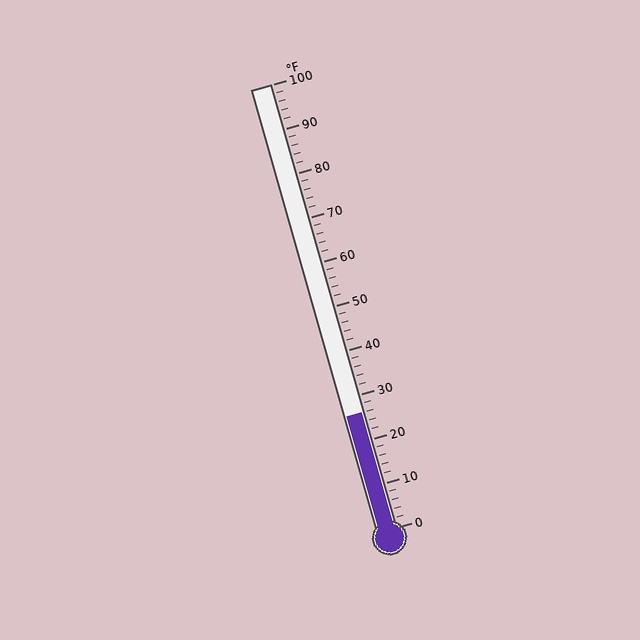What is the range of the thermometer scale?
The thermometer scale ranges from 0°F to 100°F.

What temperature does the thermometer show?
The thermometer shows approximately 26°F.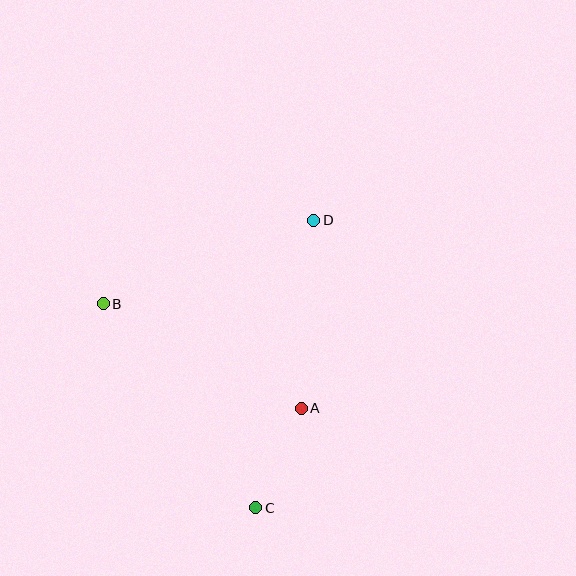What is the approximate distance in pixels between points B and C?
The distance between B and C is approximately 255 pixels.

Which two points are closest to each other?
Points A and C are closest to each other.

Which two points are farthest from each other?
Points C and D are farthest from each other.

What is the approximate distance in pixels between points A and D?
The distance between A and D is approximately 189 pixels.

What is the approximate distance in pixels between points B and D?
The distance between B and D is approximately 227 pixels.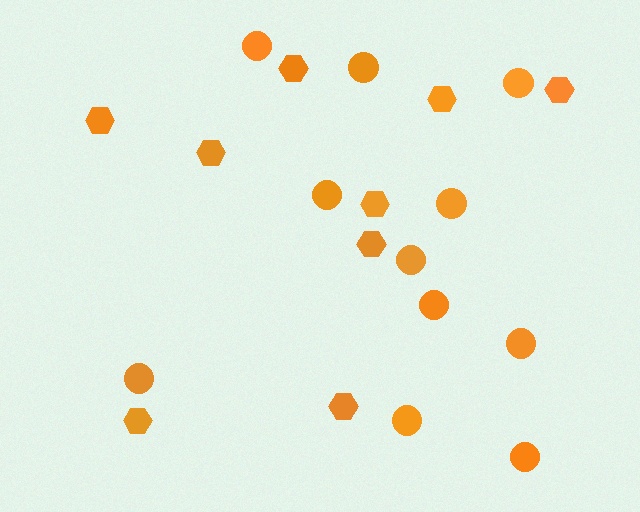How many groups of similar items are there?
There are 2 groups: one group of circles (11) and one group of hexagons (9).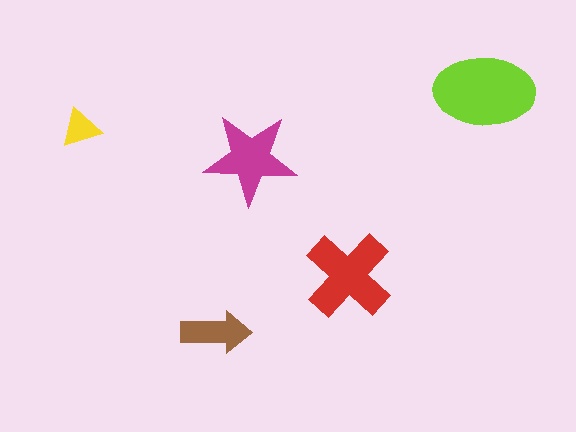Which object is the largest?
The lime ellipse.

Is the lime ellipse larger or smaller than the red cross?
Larger.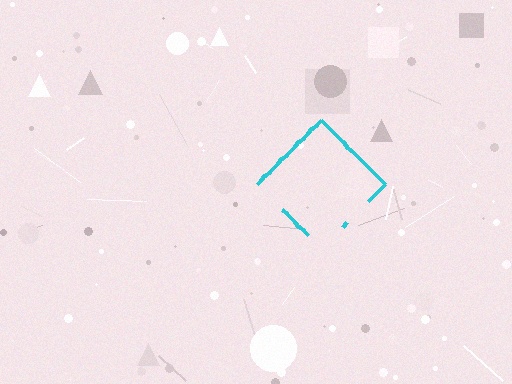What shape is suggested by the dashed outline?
The dashed outline suggests a diamond.